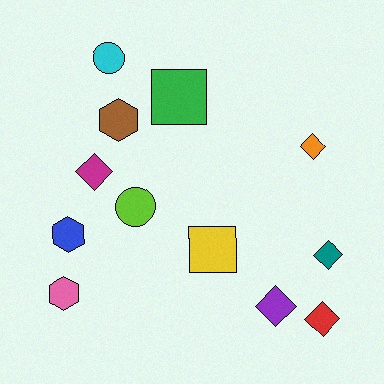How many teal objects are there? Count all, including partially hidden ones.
There is 1 teal object.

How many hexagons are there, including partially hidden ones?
There are 3 hexagons.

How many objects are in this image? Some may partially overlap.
There are 12 objects.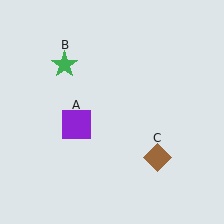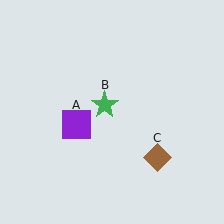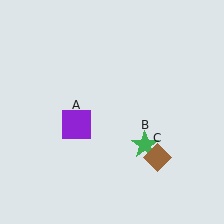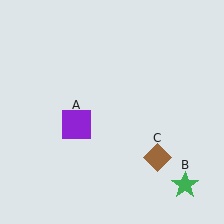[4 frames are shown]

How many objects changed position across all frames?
1 object changed position: green star (object B).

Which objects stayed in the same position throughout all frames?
Purple square (object A) and brown diamond (object C) remained stationary.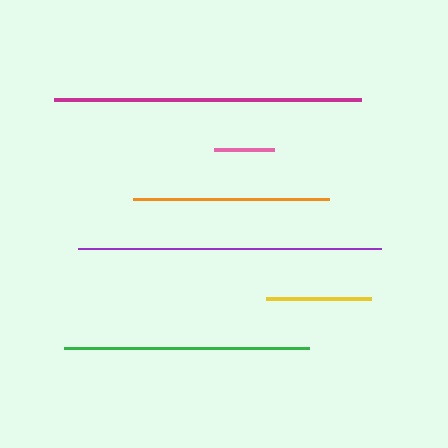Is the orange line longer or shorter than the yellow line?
The orange line is longer than the yellow line.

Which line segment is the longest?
The magenta line is the longest at approximately 306 pixels.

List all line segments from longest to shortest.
From longest to shortest: magenta, purple, green, orange, yellow, pink.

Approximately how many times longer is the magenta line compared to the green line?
The magenta line is approximately 1.2 times the length of the green line.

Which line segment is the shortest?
The pink line is the shortest at approximately 60 pixels.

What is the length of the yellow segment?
The yellow segment is approximately 105 pixels long.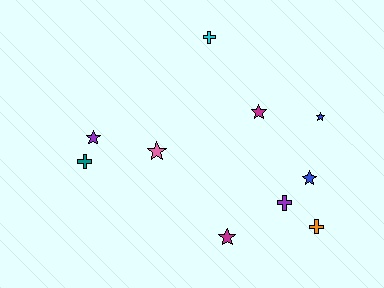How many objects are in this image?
There are 10 objects.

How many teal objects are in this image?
There is 1 teal object.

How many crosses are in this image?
There are 4 crosses.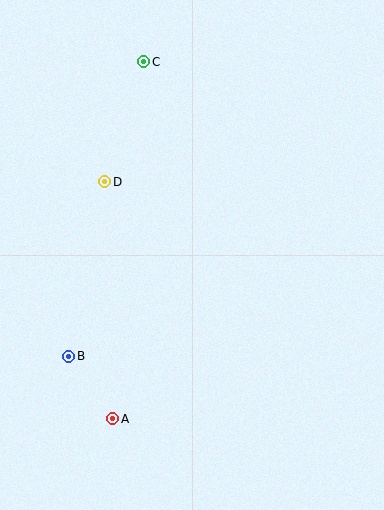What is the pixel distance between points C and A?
The distance between C and A is 358 pixels.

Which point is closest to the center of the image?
Point D at (105, 182) is closest to the center.